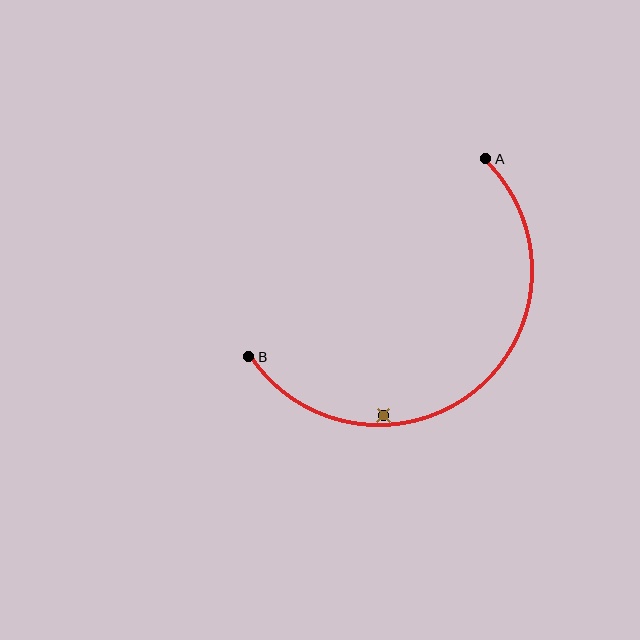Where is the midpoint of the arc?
The arc midpoint is the point on the curve farthest from the straight line joining A and B. It sits below and to the right of that line.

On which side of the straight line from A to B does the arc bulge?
The arc bulges below and to the right of the straight line connecting A and B.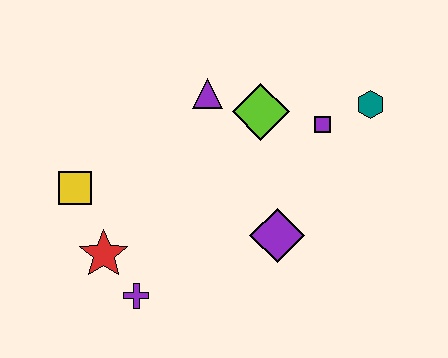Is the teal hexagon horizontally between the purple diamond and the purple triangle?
No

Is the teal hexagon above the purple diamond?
Yes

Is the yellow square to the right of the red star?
No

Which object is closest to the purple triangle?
The lime diamond is closest to the purple triangle.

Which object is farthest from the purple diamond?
The yellow square is farthest from the purple diamond.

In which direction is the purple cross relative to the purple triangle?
The purple cross is below the purple triangle.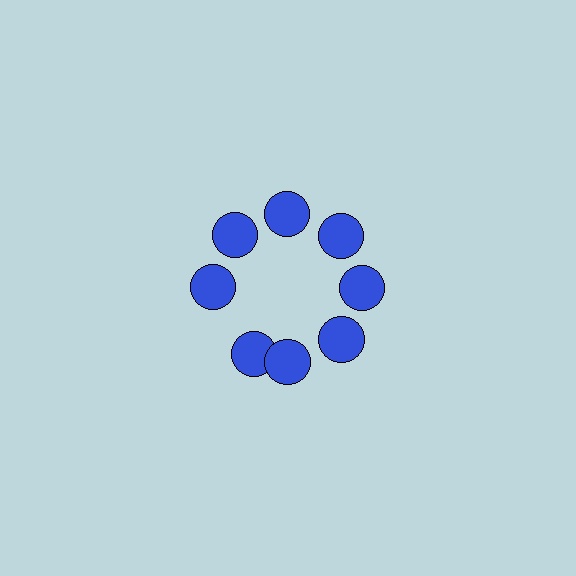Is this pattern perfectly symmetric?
No. The 8 blue circles are arranged in a ring, but one element near the 8 o'clock position is rotated out of alignment along the ring, breaking the 8-fold rotational symmetry.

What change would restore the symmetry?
The symmetry would be restored by rotating it back into even spacing with its neighbors so that all 8 circles sit at equal angles and equal distance from the center.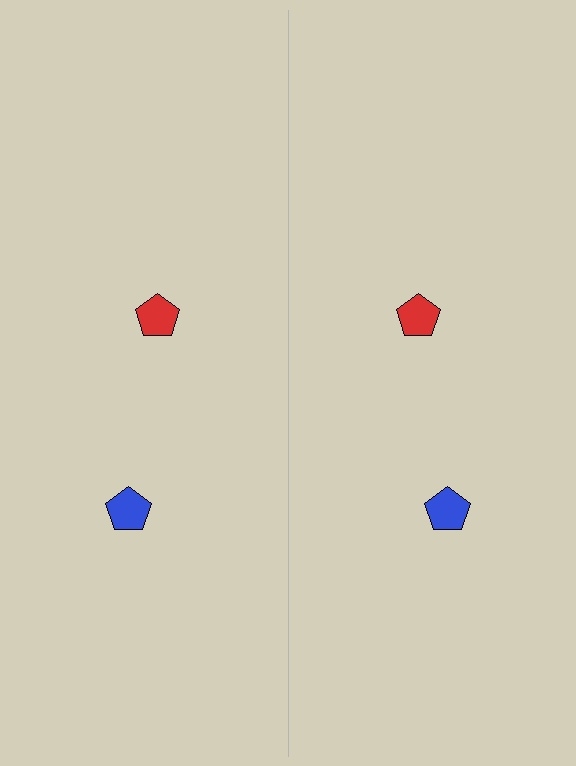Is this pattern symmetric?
Yes, this pattern has bilateral (reflection) symmetry.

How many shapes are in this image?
There are 4 shapes in this image.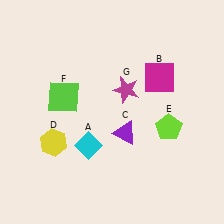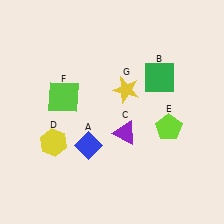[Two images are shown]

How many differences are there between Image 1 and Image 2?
There are 3 differences between the two images.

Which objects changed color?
A changed from cyan to blue. B changed from magenta to green. G changed from magenta to yellow.